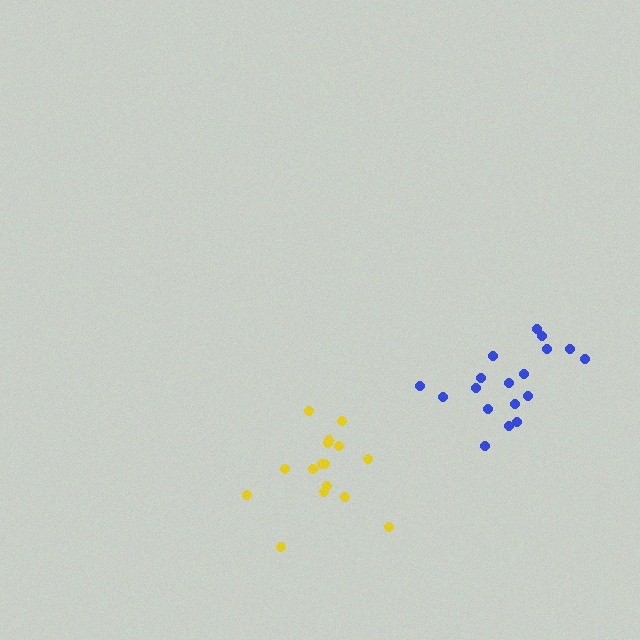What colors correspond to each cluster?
The clusters are colored: blue, yellow.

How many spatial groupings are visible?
There are 2 spatial groupings.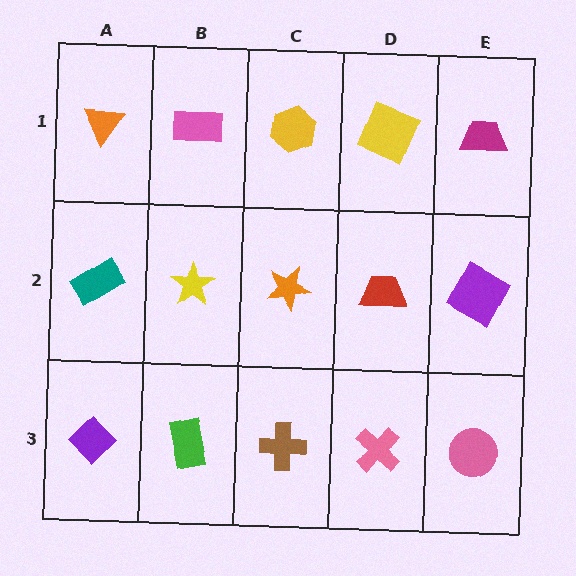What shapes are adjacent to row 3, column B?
A yellow star (row 2, column B), a purple diamond (row 3, column A), a brown cross (row 3, column C).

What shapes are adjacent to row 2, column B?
A pink rectangle (row 1, column B), a green rectangle (row 3, column B), a teal rectangle (row 2, column A), an orange star (row 2, column C).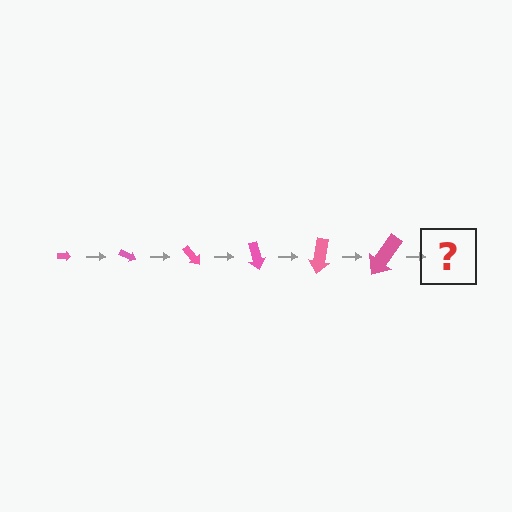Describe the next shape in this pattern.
It should be an arrow, larger than the previous one and rotated 150 degrees from the start.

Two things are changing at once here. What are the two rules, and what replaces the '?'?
The two rules are that the arrow grows larger each step and it rotates 25 degrees each step. The '?' should be an arrow, larger than the previous one and rotated 150 degrees from the start.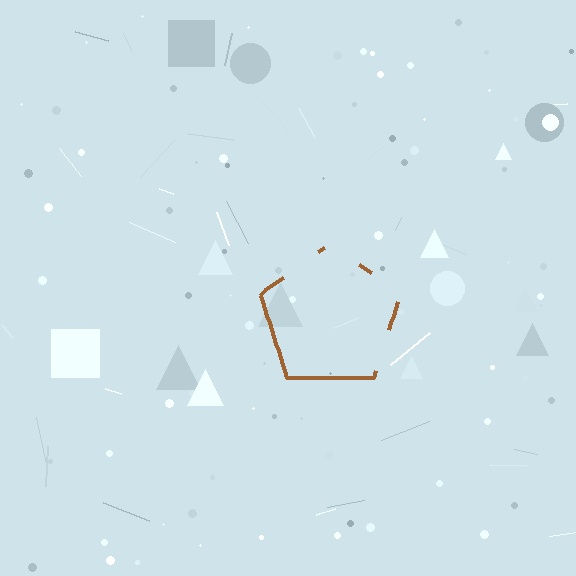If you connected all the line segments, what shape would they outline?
They would outline a pentagon.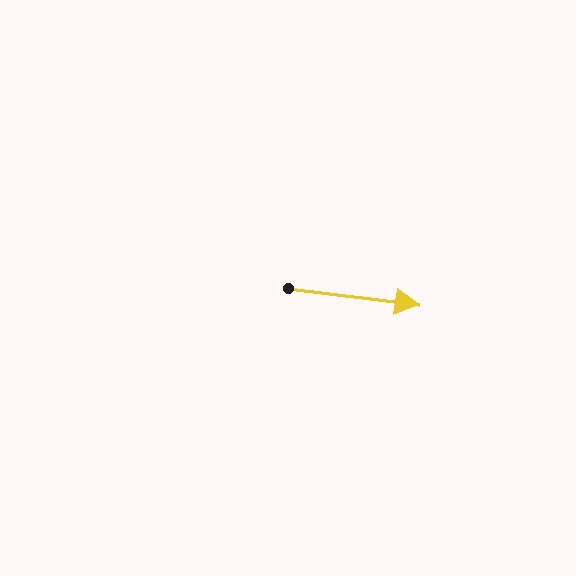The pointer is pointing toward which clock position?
Roughly 3 o'clock.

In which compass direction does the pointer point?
East.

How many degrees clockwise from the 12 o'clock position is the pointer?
Approximately 97 degrees.